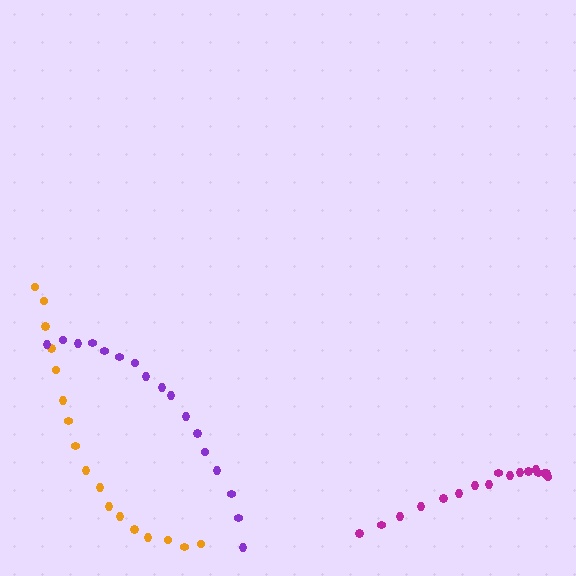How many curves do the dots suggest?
There are 3 distinct paths.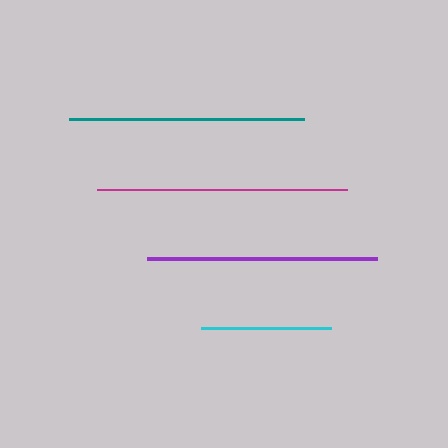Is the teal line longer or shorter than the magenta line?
The magenta line is longer than the teal line.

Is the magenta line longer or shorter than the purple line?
The magenta line is longer than the purple line.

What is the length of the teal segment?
The teal segment is approximately 236 pixels long.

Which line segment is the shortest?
The cyan line is the shortest at approximately 130 pixels.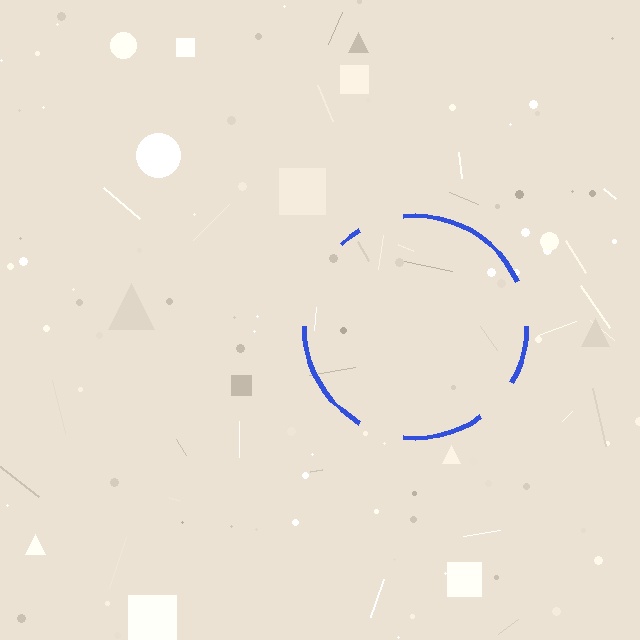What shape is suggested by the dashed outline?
The dashed outline suggests a circle.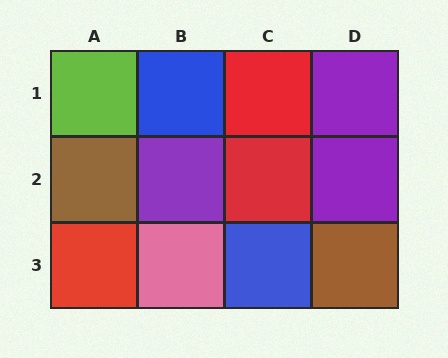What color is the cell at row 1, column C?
Red.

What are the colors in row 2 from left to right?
Brown, purple, red, purple.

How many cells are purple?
3 cells are purple.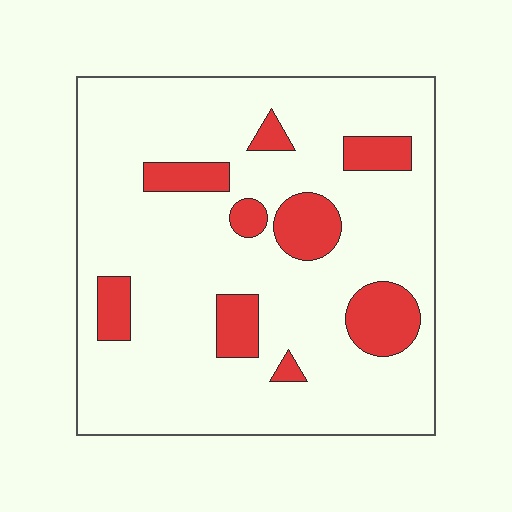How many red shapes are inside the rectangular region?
9.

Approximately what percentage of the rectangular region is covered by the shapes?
Approximately 15%.